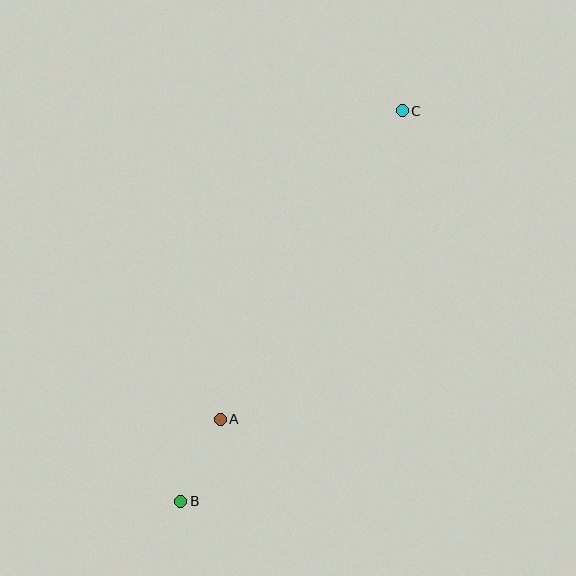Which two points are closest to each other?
Points A and B are closest to each other.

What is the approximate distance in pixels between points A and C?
The distance between A and C is approximately 358 pixels.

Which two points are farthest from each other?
Points B and C are farthest from each other.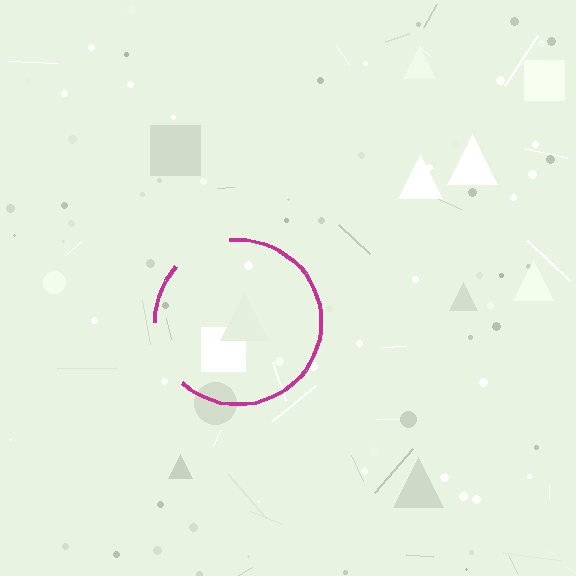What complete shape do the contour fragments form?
The contour fragments form a circle.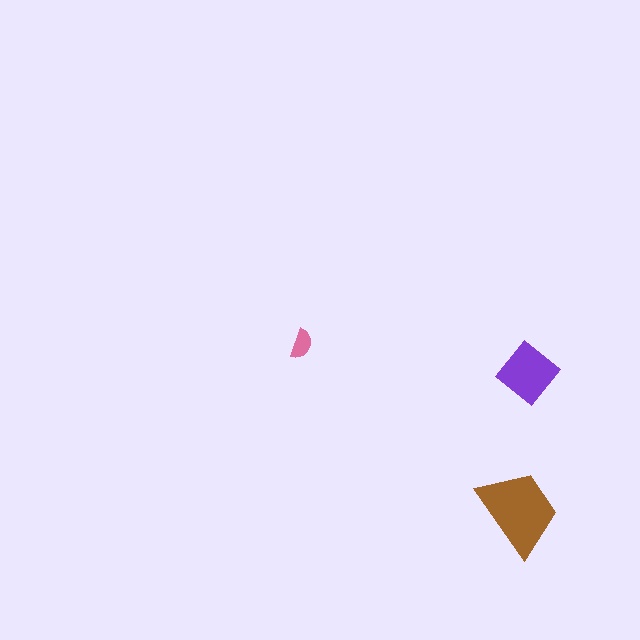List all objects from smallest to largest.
The pink semicircle, the purple diamond, the brown trapezoid.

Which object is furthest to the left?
The pink semicircle is leftmost.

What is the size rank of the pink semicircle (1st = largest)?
3rd.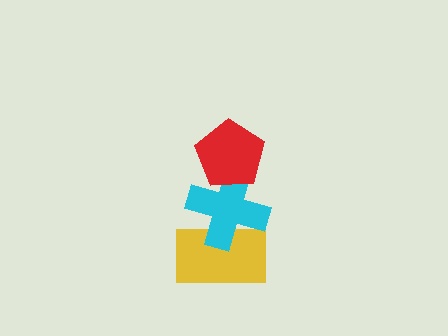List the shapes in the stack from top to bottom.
From top to bottom: the red pentagon, the cyan cross, the yellow rectangle.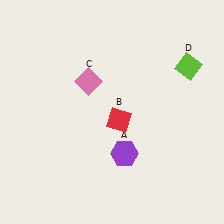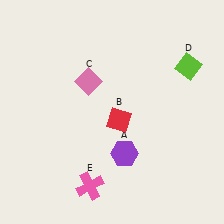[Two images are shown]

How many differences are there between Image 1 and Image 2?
There is 1 difference between the two images.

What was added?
A pink cross (E) was added in Image 2.